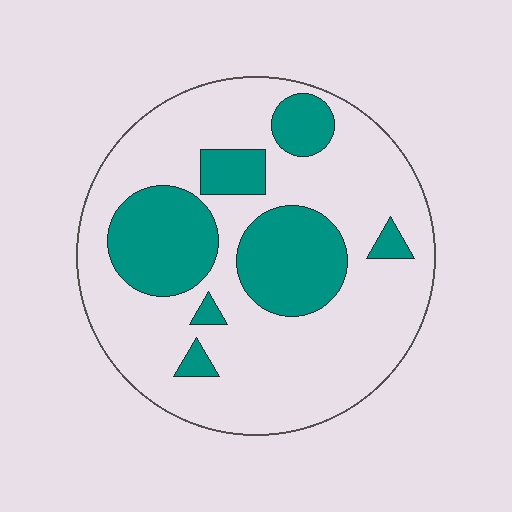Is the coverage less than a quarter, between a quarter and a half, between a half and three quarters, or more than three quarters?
Between a quarter and a half.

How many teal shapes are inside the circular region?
7.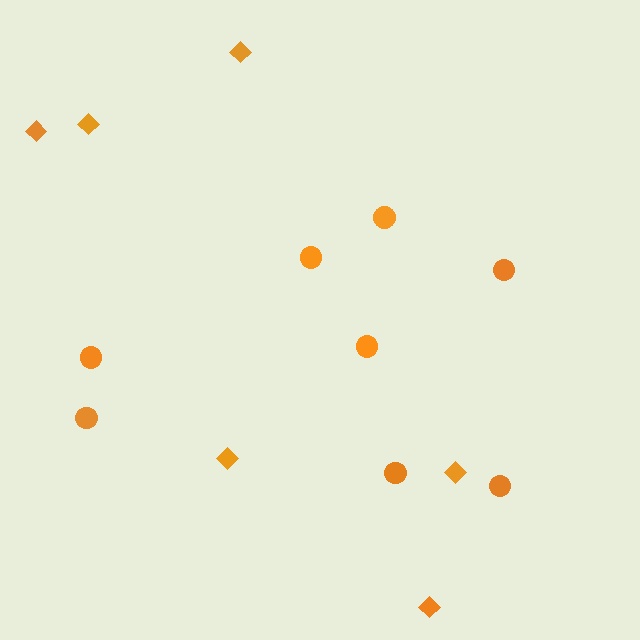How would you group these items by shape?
There are 2 groups: one group of diamonds (6) and one group of circles (8).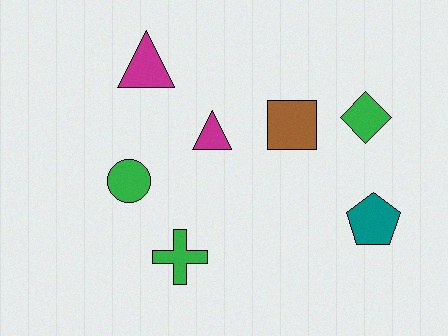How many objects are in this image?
There are 7 objects.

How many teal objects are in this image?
There is 1 teal object.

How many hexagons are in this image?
There are no hexagons.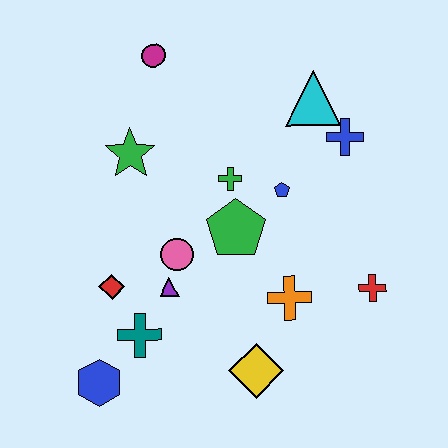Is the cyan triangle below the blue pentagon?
No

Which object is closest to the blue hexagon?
The teal cross is closest to the blue hexagon.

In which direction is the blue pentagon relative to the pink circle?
The blue pentagon is to the right of the pink circle.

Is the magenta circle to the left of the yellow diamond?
Yes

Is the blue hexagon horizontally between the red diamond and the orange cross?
No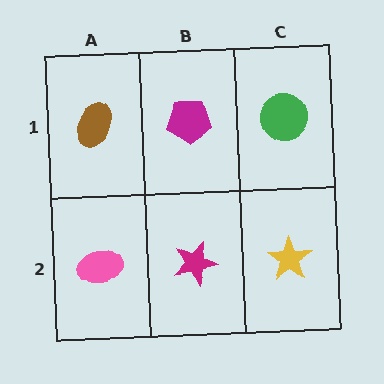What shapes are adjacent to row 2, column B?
A magenta pentagon (row 1, column B), a pink ellipse (row 2, column A), a yellow star (row 2, column C).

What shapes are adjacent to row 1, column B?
A magenta star (row 2, column B), a brown ellipse (row 1, column A), a green circle (row 1, column C).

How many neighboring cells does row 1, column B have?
3.